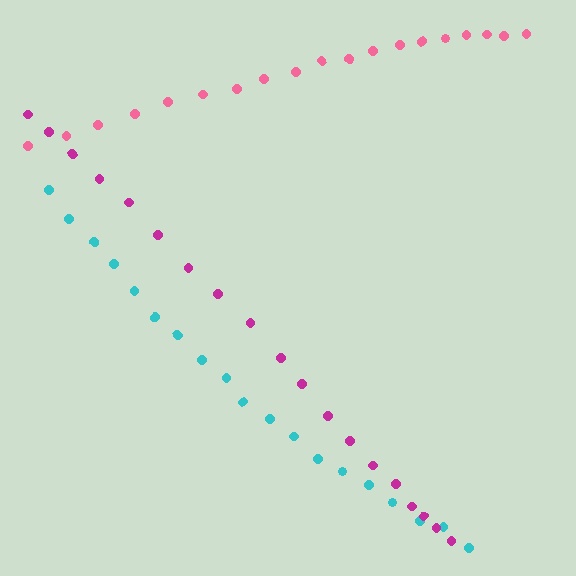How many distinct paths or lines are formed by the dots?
There are 3 distinct paths.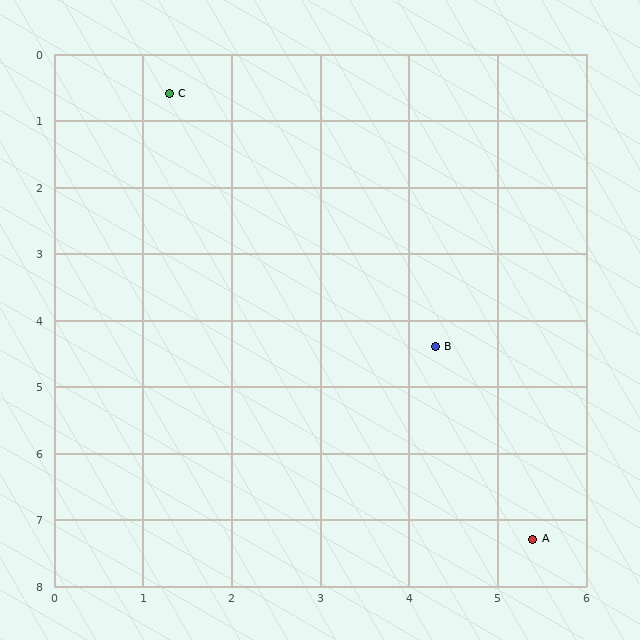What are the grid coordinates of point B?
Point B is at approximately (4.3, 4.4).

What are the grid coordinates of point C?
Point C is at approximately (1.3, 0.6).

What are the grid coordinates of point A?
Point A is at approximately (5.4, 7.3).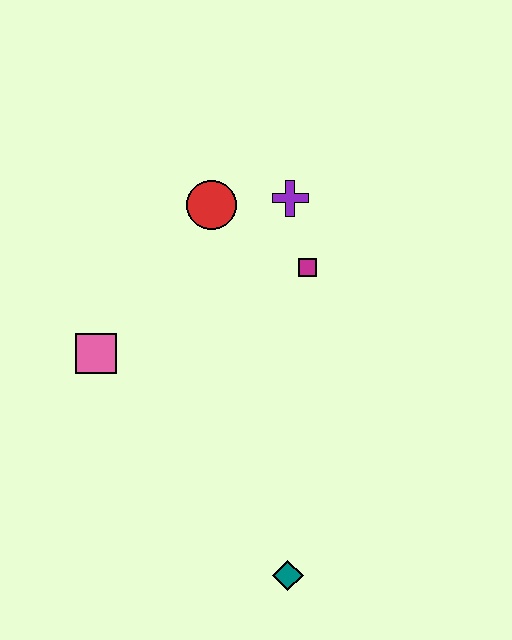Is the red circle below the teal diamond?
No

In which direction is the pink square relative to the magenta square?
The pink square is to the left of the magenta square.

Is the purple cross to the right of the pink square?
Yes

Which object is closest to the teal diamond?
The pink square is closest to the teal diamond.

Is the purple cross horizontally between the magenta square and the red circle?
Yes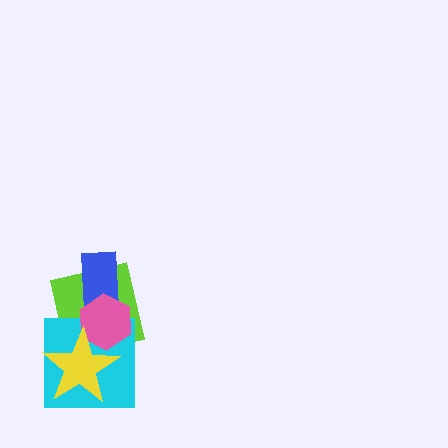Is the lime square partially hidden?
Yes, it is partially covered by another shape.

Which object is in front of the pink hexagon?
The yellow star is in front of the pink hexagon.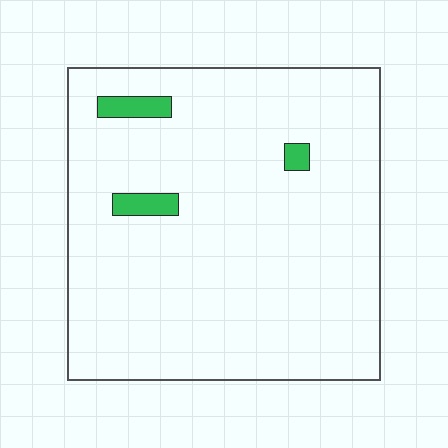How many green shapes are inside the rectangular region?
3.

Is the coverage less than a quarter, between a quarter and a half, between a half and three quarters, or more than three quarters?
Less than a quarter.